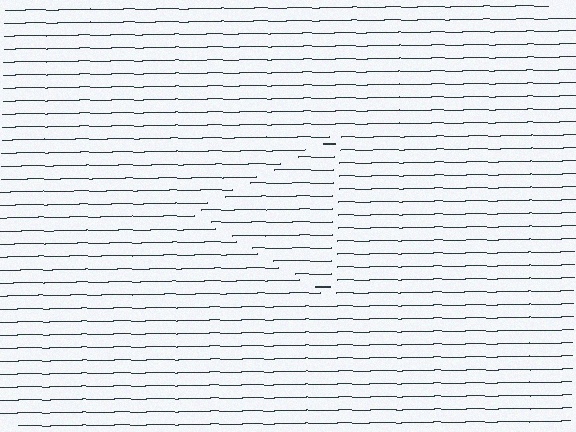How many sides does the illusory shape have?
3 sides — the line-ends trace a triangle.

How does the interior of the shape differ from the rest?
The interior of the shape contains the same grating, shifted by half a period — the contour is defined by the phase discontinuity where line-ends from the inner and outer gratings abut.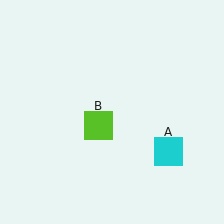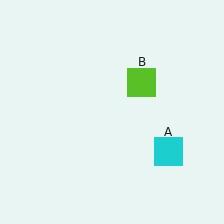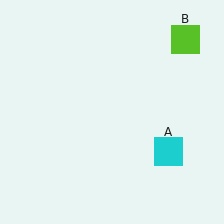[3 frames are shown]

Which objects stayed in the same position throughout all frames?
Cyan square (object A) remained stationary.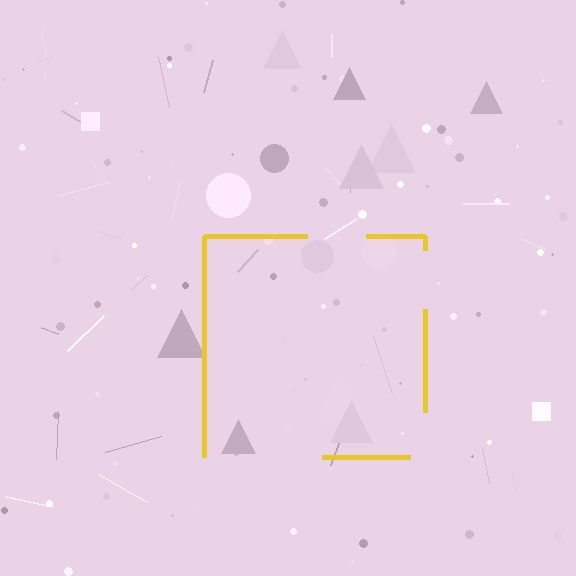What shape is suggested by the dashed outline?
The dashed outline suggests a square.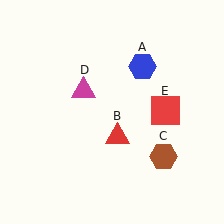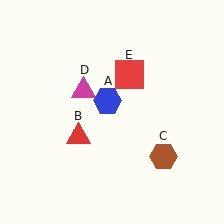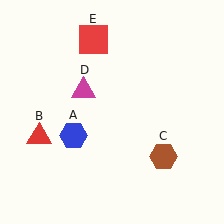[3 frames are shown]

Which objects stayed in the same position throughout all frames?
Brown hexagon (object C) and magenta triangle (object D) remained stationary.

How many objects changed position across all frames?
3 objects changed position: blue hexagon (object A), red triangle (object B), red square (object E).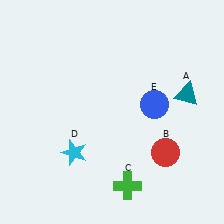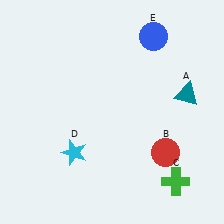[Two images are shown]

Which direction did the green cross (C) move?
The green cross (C) moved right.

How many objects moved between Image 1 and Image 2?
2 objects moved between the two images.